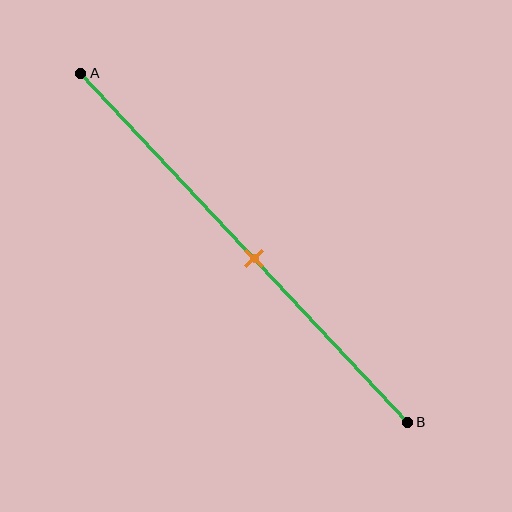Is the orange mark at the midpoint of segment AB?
No, the mark is at about 55% from A, not at the 50% midpoint.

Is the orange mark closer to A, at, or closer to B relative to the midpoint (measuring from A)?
The orange mark is closer to point B than the midpoint of segment AB.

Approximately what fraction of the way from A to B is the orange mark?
The orange mark is approximately 55% of the way from A to B.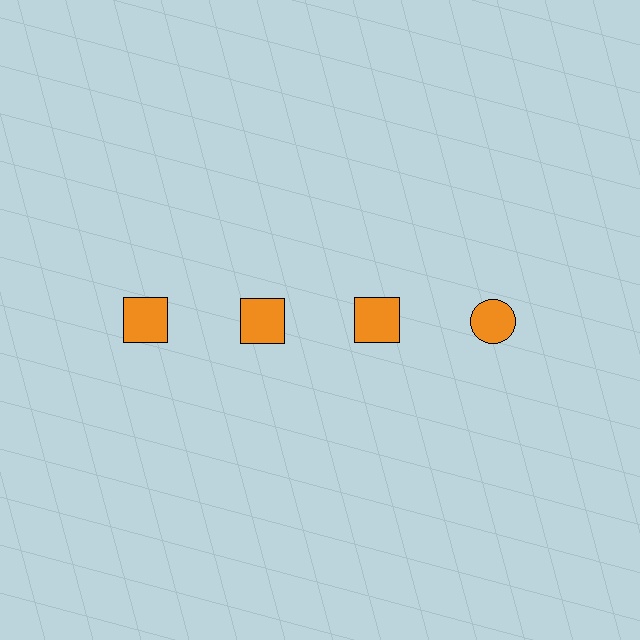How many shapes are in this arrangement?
There are 4 shapes arranged in a grid pattern.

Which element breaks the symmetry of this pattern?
The orange circle in the top row, second from right column breaks the symmetry. All other shapes are orange squares.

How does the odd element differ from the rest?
It has a different shape: circle instead of square.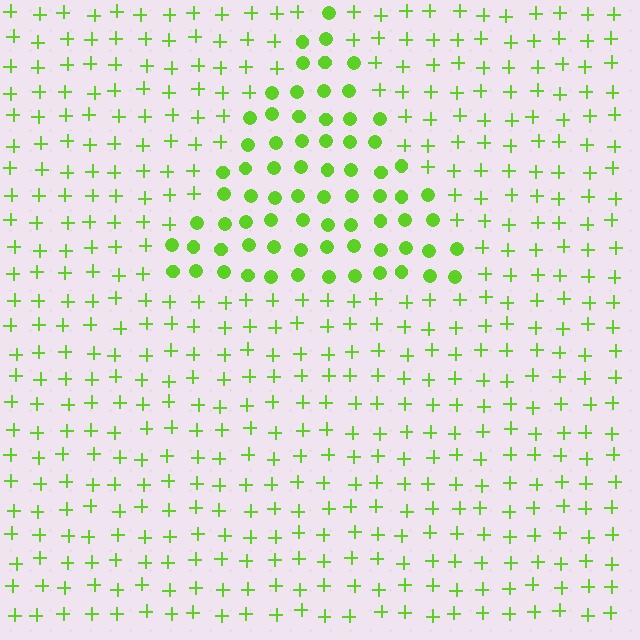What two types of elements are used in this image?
The image uses circles inside the triangle region and plus signs outside it.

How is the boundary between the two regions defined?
The boundary is defined by a change in element shape: circles inside vs. plus signs outside. All elements share the same color and spacing.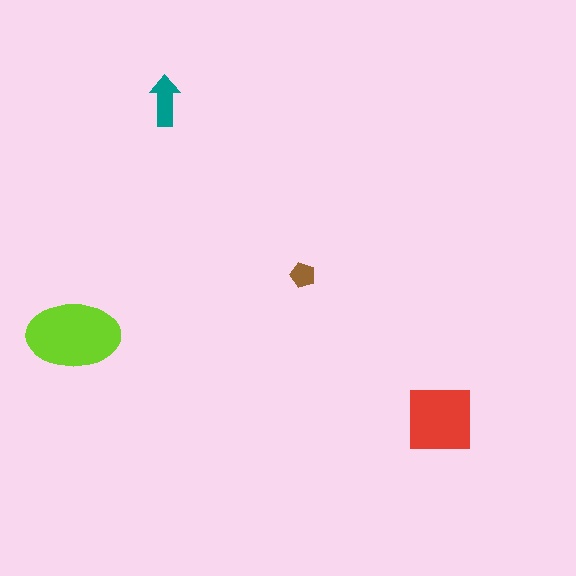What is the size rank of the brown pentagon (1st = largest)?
4th.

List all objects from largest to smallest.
The lime ellipse, the red square, the teal arrow, the brown pentagon.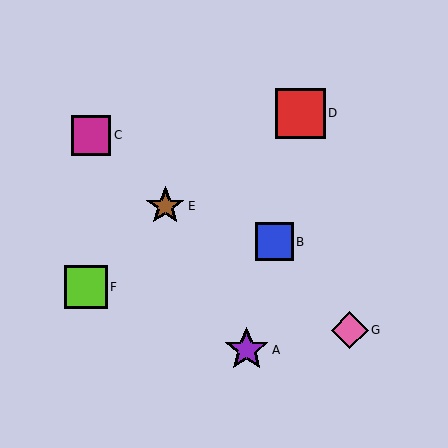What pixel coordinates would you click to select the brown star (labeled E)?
Click at (165, 206) to select the brown star E.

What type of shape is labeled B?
Shape B is a blue square.